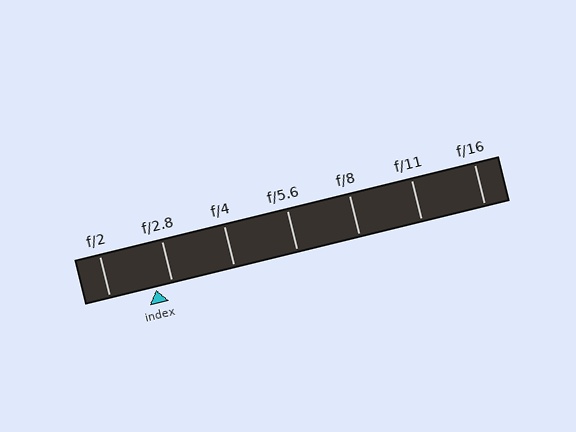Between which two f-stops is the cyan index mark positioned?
The index mark is between f/2 and f/2.8.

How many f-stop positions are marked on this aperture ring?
There are 7 f-stop positions marked.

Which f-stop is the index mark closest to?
The index mark is closest to f/2.8.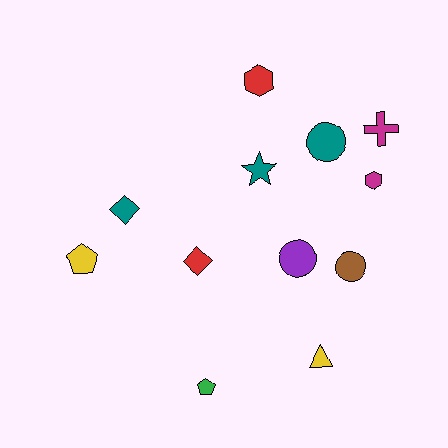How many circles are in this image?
There are 3 circles.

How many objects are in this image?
There are 12 objects.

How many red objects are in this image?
There are 2 red objects.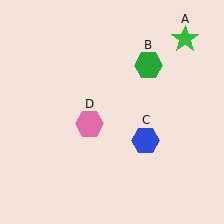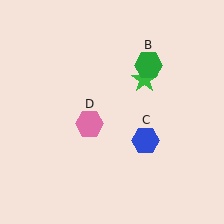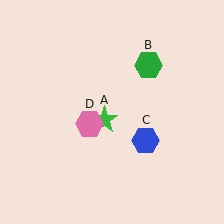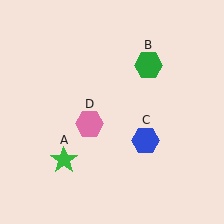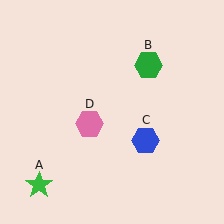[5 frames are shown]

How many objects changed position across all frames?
1 object changed position: green star (object A).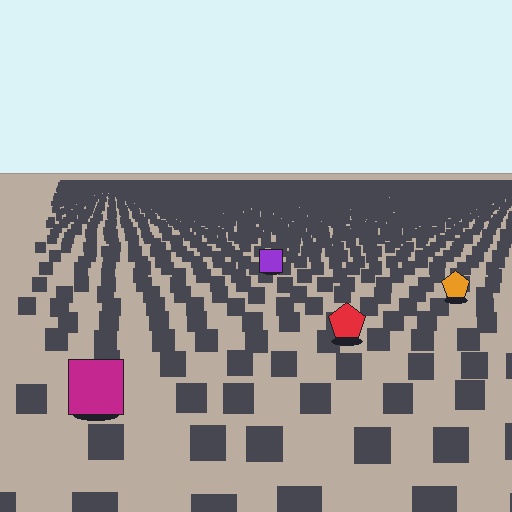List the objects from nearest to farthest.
From nearest to farthest: the magenta square, the red pentagon, the orange pentagon, the purple square.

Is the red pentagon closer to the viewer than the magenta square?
No. The magenta square is closer — you can tell from the texture gradient: the ground texture is coarser near it.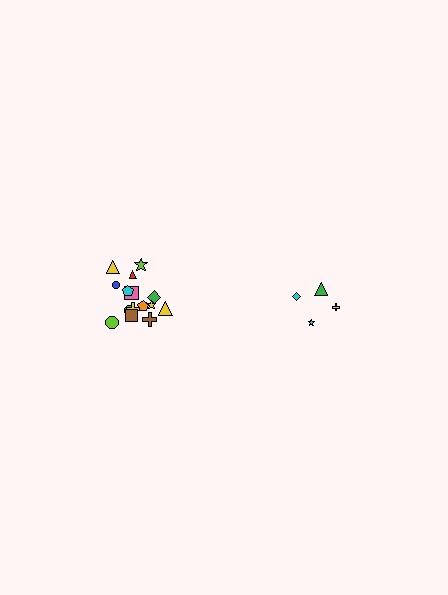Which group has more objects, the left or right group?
The left group.